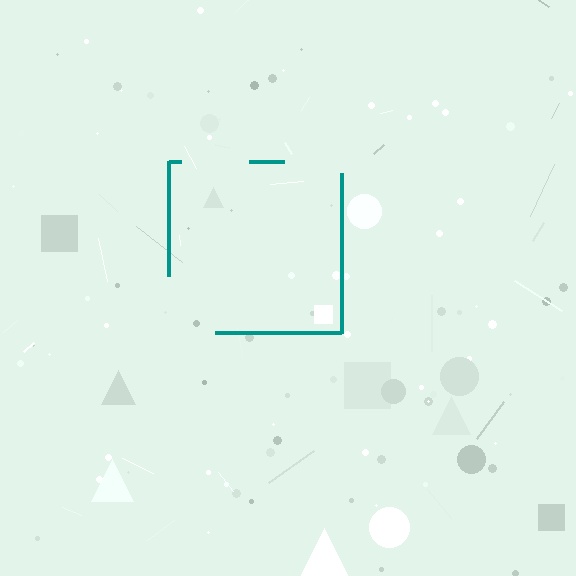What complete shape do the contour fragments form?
The contour fragments form a square.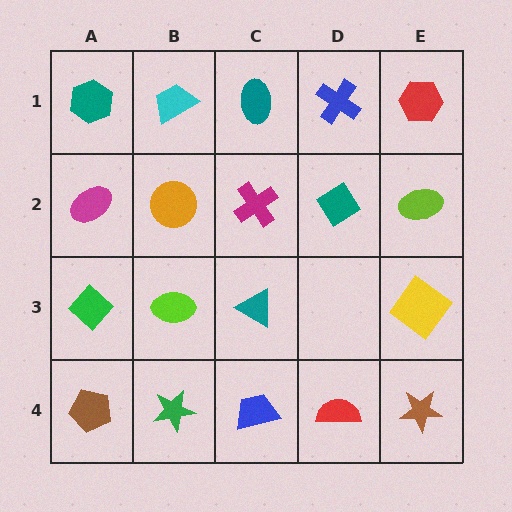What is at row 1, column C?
A teal ellipse.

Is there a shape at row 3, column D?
No, that cell is empty.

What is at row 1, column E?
A red hexagon.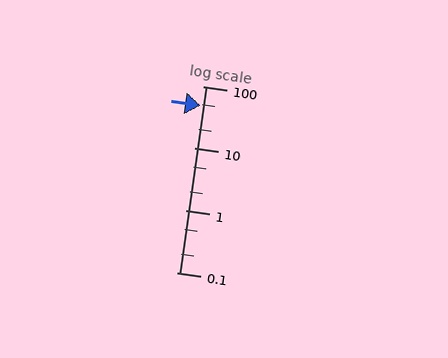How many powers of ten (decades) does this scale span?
The scale spans 3 decades, from 0.1 to 100.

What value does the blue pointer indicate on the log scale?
The pointer indicates approximately 48.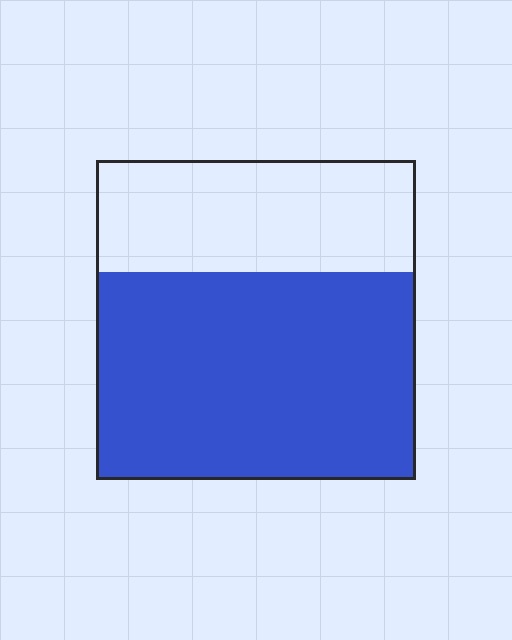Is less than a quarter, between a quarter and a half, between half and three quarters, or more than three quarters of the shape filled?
Between half and three quarters.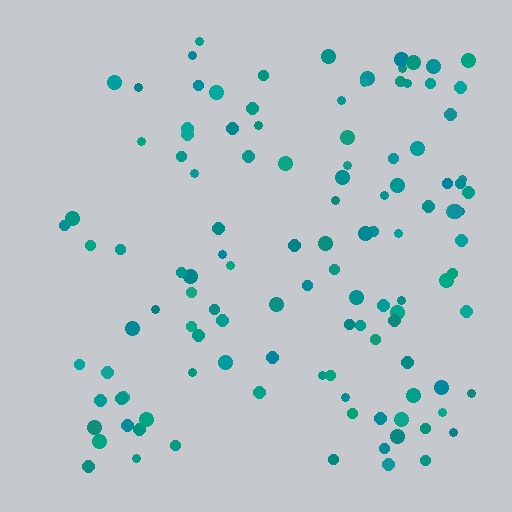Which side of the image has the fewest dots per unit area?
The left.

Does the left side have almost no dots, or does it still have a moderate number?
Still a moderate number, just noticeably fewer than the right.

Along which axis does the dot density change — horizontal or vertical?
Horizontal.